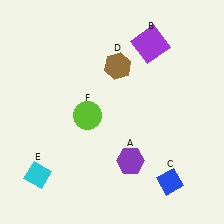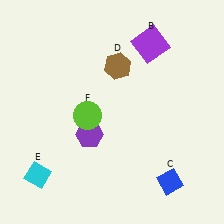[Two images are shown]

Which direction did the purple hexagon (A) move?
The purple hexagon (A) moved left.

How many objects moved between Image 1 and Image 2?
1 object moved between the two images.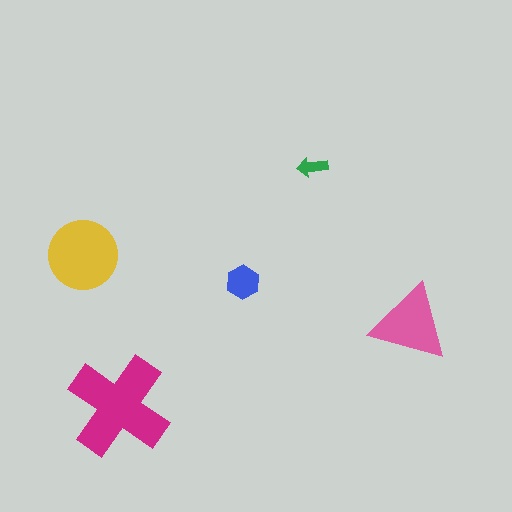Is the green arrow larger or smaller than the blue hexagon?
Smaller.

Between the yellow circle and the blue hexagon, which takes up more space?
The yellow circle.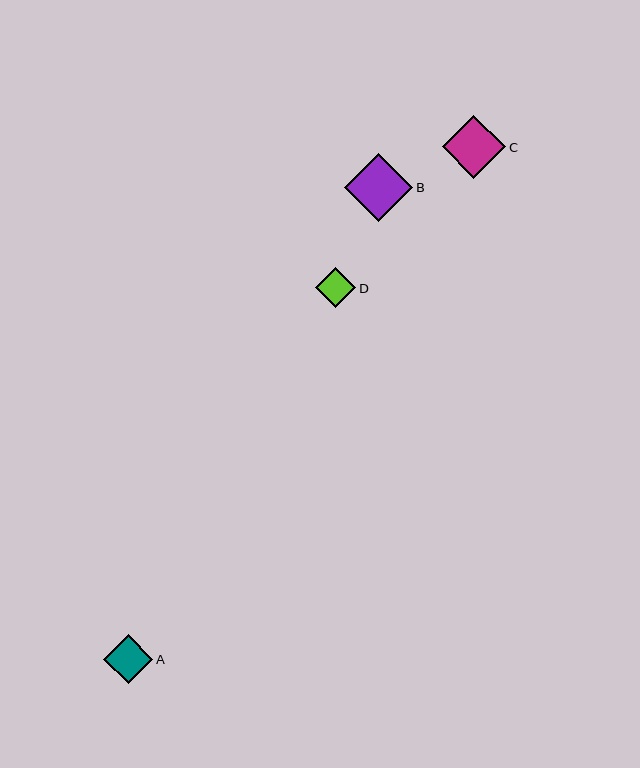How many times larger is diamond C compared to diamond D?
Diamond C is approximately 1.6 times the size of diamond D.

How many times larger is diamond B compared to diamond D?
Diamond B is approximately 1.7 times the size of diamond D.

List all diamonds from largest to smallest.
From largest to smallest: B, C, A, D.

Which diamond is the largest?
Diamond B is the largest with a size of approximately 68 pixels.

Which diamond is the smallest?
Diamond D is the smallest with a size of approximately 41 pixels.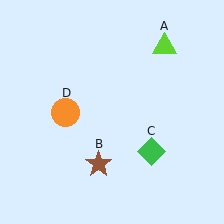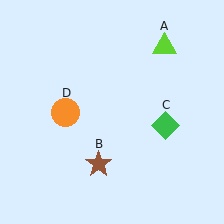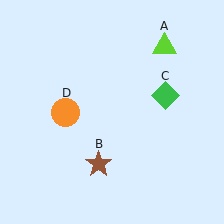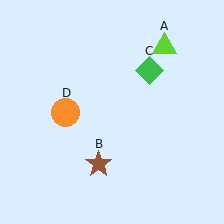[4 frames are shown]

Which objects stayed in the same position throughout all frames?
Lime triangle (object A) and brown star (object B) and orange circle (object D) remained stationary.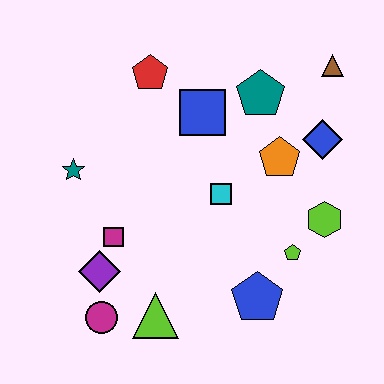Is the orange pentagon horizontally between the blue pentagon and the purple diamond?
No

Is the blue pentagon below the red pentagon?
Yes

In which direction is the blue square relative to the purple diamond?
The blue square is above the purple diamond.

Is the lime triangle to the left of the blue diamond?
Yes